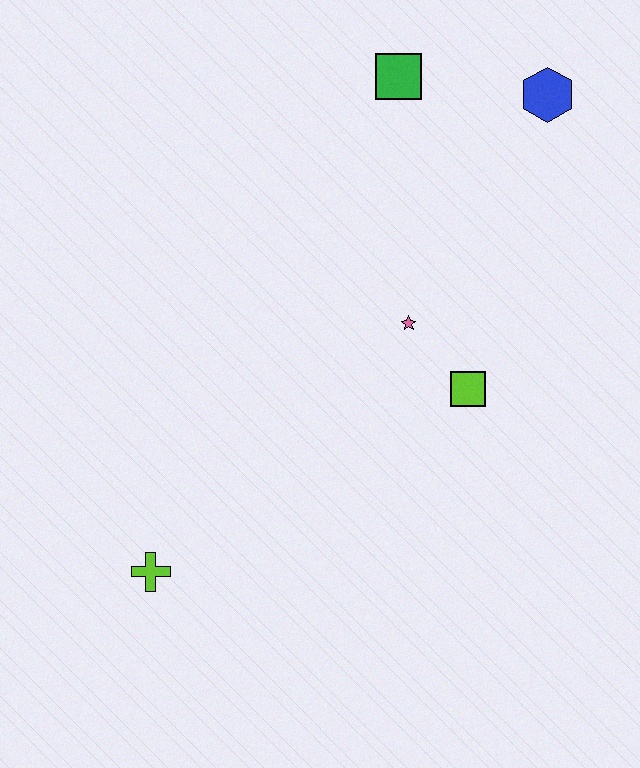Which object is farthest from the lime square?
The lime cross is farthest from the lime square.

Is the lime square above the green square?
No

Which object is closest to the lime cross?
The pink star is closest to the lime cross.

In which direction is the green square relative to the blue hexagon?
The green square is to the left of the blue hexagon.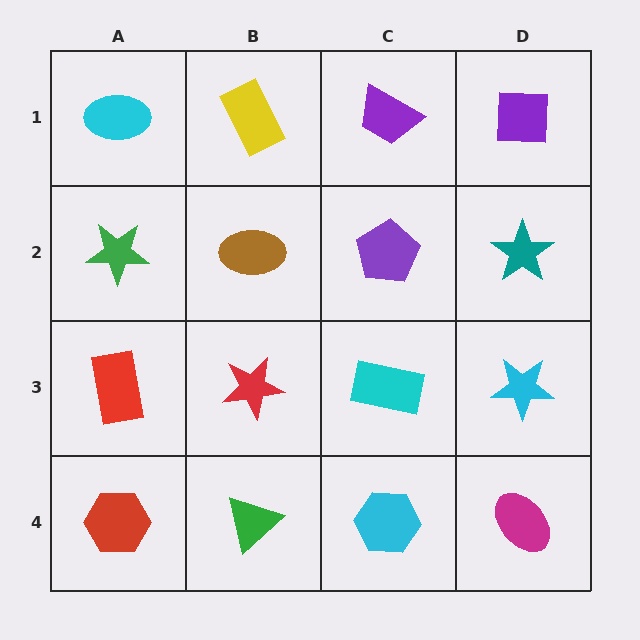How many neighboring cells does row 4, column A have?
2.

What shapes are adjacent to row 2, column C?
A purple trapezoid (row 1, column C), a cyan rectangle (row 3, column C), a brown ellipse (row 2, column B), a teal star (row 2, column D).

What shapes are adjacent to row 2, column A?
A cyan ellipse (row 1, column A), a red rectangle (row 3, column A), a brown ellipse (row 2, column B).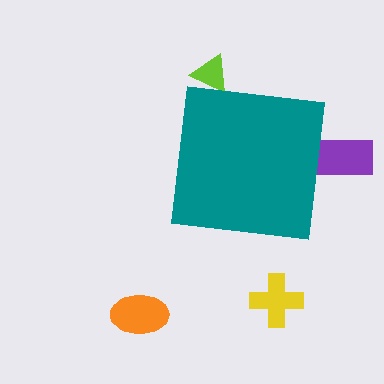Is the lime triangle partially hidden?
Yes, the lime triangle is partially hidden behind the teal square.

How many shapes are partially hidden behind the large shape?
2 shapes are partially hidden.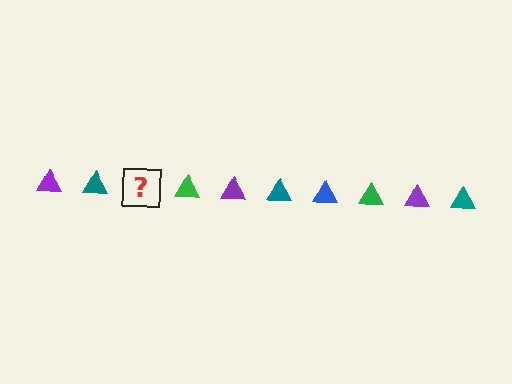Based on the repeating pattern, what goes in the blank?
The blank should be a blue triangle.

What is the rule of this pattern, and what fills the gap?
The rule is that the pattern cycles through purple, teal, blue, green triangles. The gap should be filled with a blue triangle.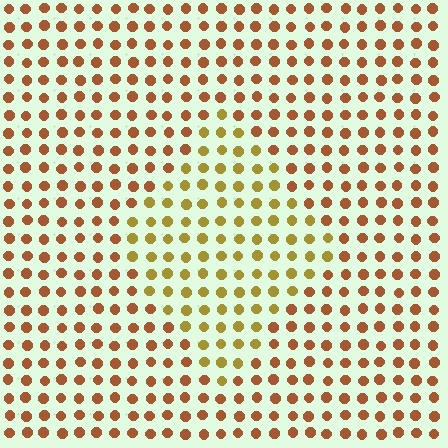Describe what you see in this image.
The image is filled with small brown elements in a uniform arrangement. A diamond-shaped region is visible where the elements are tinted to a slightly different hue, forming a subtle color boundary.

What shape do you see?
I see a diamond.